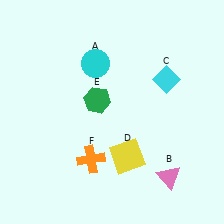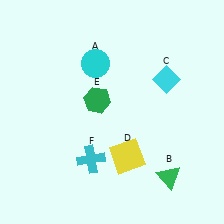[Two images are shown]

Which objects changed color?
B changed from pink to green. F changed from orange to cyan.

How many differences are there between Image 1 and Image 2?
There are 2 differences between the two images.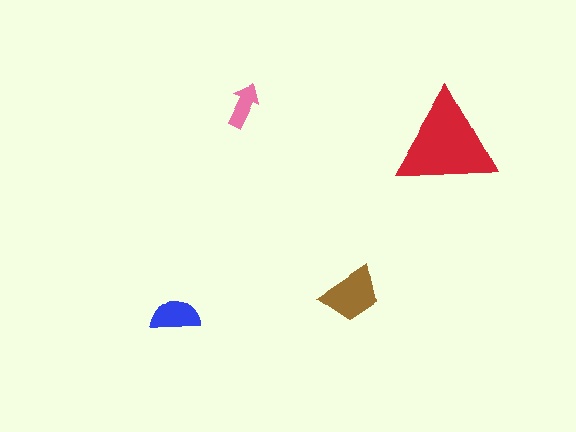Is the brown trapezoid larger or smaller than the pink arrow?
Larger.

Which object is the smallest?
The pink arrow.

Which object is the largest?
The red triangle.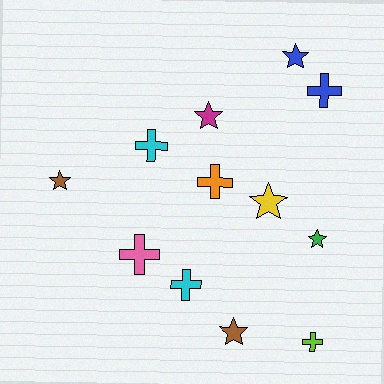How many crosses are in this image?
There are 6 crosses.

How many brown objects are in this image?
There are 2 brown objects.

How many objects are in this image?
There are 12 objects.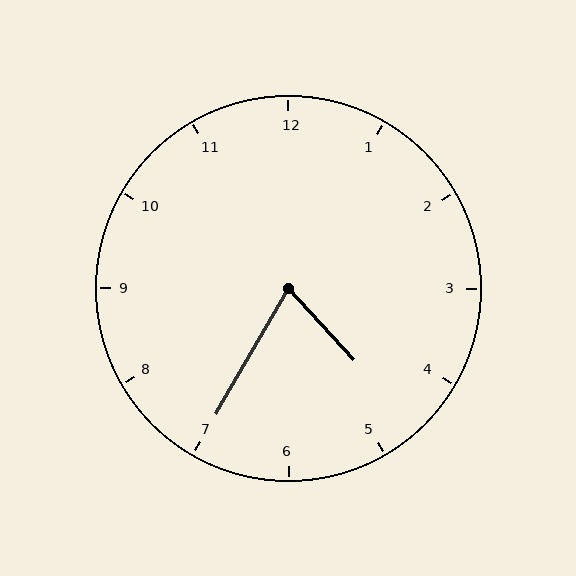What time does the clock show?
4:35.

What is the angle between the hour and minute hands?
Approximately 72 degrees.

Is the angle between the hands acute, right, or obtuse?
It is acute.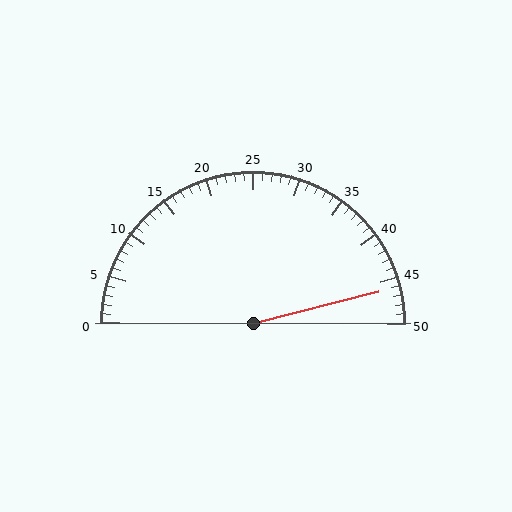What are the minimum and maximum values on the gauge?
The gauge ranges from 0 to 50.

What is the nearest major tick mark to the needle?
The nearest major tick mark is 45.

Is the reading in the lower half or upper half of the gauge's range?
The reading is in the upper half of the range (0 to 50).